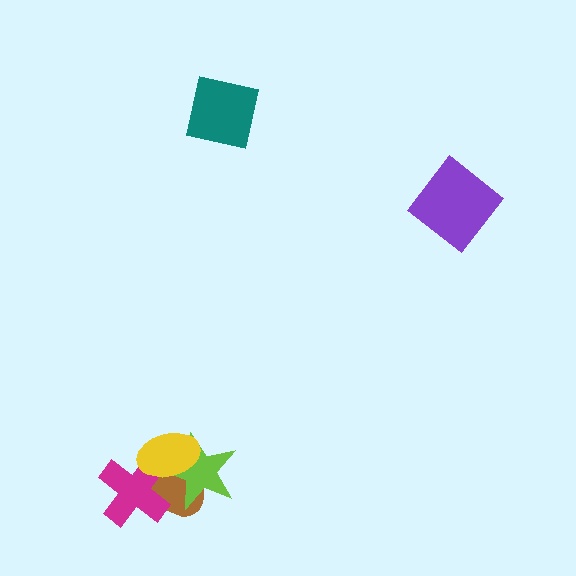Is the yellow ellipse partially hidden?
No, no other shape covers it.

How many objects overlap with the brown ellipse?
3 objects overlap with the brown ellipse.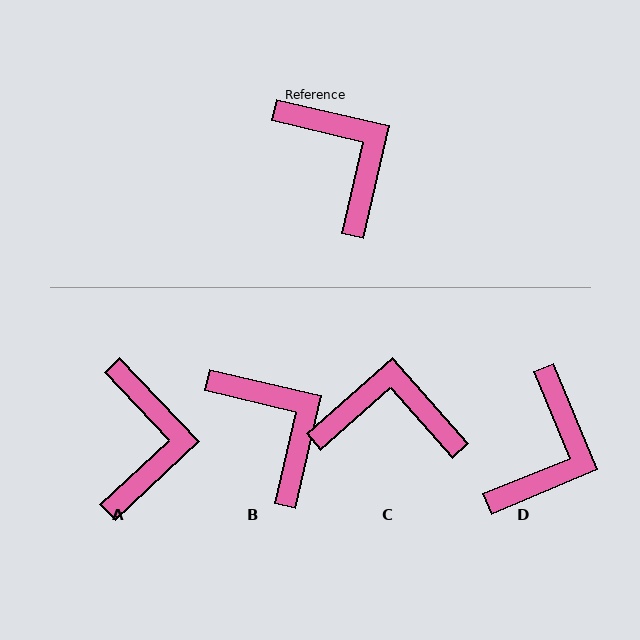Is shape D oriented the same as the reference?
No, it is off by about 54 degrees.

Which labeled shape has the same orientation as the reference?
B.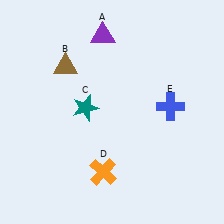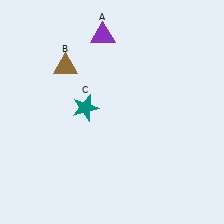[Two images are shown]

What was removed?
The orange cross (D), the blue cross (E) were removed in Image 2.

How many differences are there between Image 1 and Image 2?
There are 2 differences between the two images.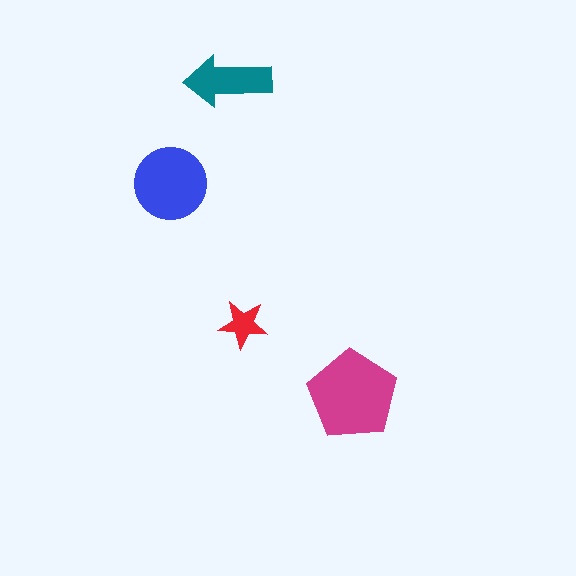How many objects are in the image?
There are 4 objects in the image.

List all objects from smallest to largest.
The red star, the teal arrow, the blue circle, the magenta pentagon.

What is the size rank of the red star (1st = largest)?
4th.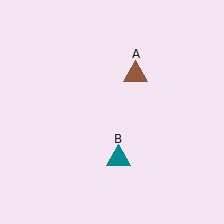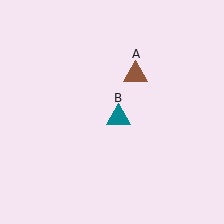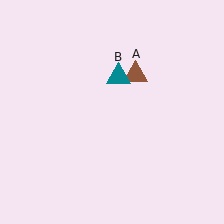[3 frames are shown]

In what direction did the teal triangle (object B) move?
The teal triangle (object B) moved up.